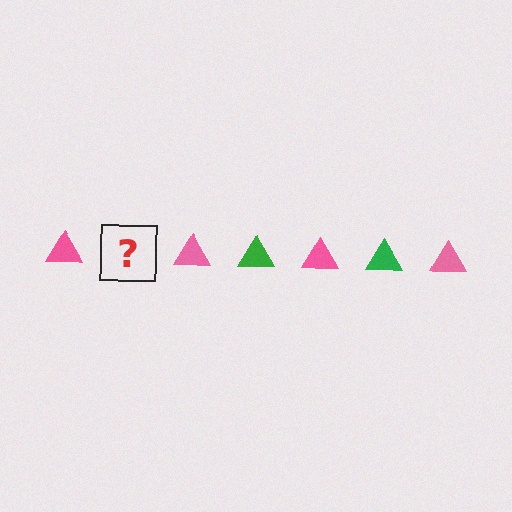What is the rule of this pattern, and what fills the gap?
The rule is that the pattern cycles through pink, green triangles. The gap should be filled with a green triangle.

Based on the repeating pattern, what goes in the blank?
The blank should be a green triangle.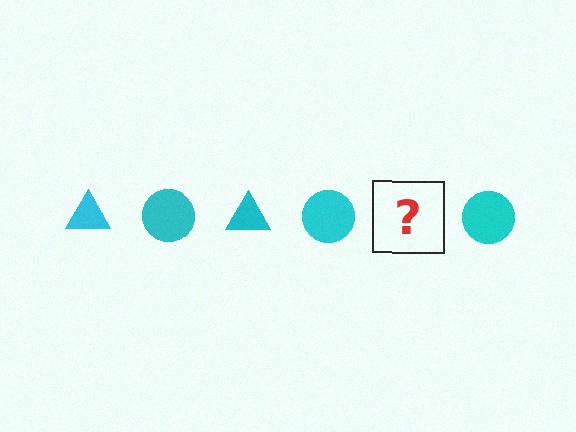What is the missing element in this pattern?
The missing element is a cyan triangle.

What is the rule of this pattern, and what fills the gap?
The rule is that the pattern cycles through triangle, circle shapes in cyan. The gap should be filled with a cyan triangle.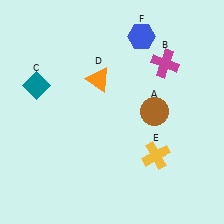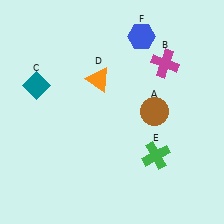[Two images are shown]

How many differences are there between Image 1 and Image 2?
There is 1 difference between the two images.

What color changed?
The cross (E) changed from yellow in Image 1 to green in Image 2.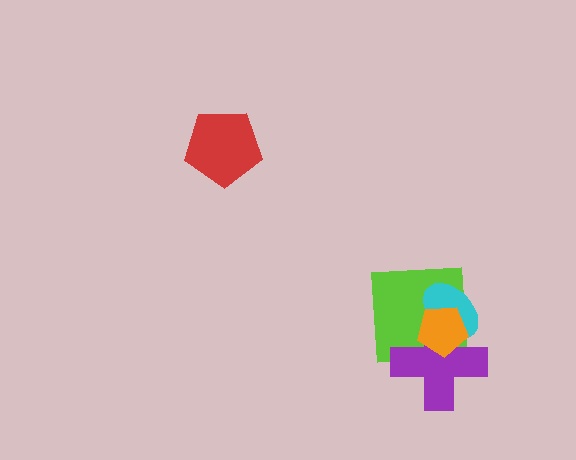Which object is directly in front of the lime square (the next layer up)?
The purple cross is directly in front of the lime square.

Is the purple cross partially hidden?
Yes, it is partially covered by another shape.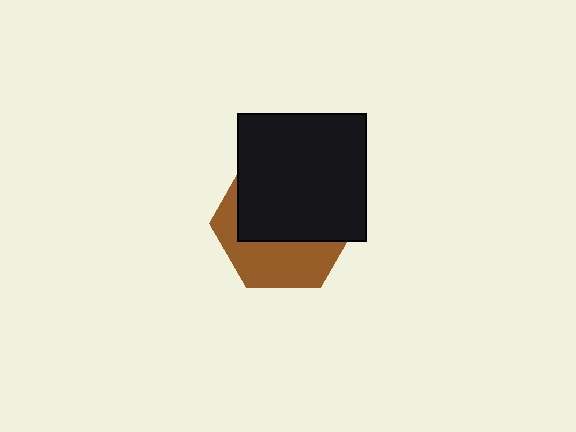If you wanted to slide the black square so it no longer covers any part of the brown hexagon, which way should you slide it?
Slide it up — that is the most direct way to separate the two shapes.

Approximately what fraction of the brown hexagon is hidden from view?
Roughly 60% of the brown hexagon is hidden behind the black square.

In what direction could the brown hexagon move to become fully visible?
The brown hexagon could move down. That would shift it out from behind the black square entirely.